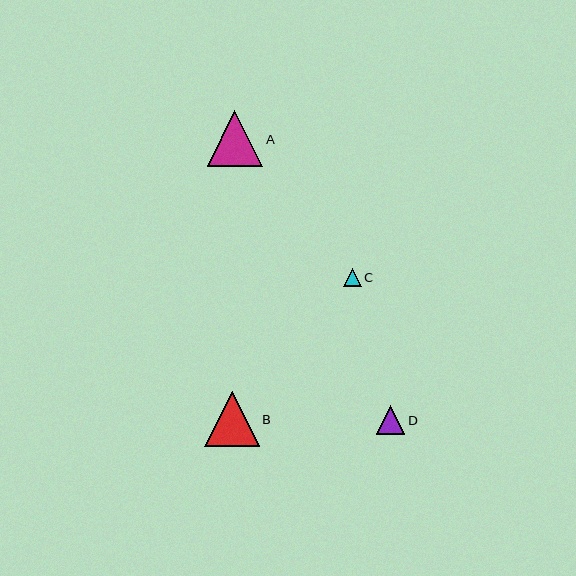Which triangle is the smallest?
Triangle C is the smallest with a size of approximately 18 pixels.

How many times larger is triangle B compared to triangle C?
Triangle B is approximately 3.1 times the size of triangle C.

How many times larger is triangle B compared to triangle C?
Triangle B is approximately 3.1 times the size of triangle C.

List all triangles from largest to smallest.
From largest to smallest: A, B, D, C.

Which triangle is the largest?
Triangle A is the largest with a size of approximately 55 pixels.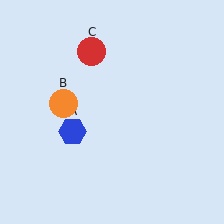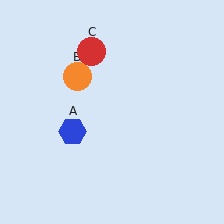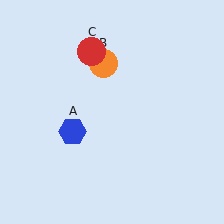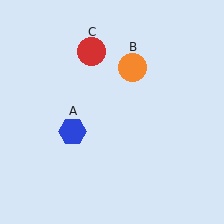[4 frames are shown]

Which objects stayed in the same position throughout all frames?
Blue hexagon (object A) and red circle (object C) remained stationary.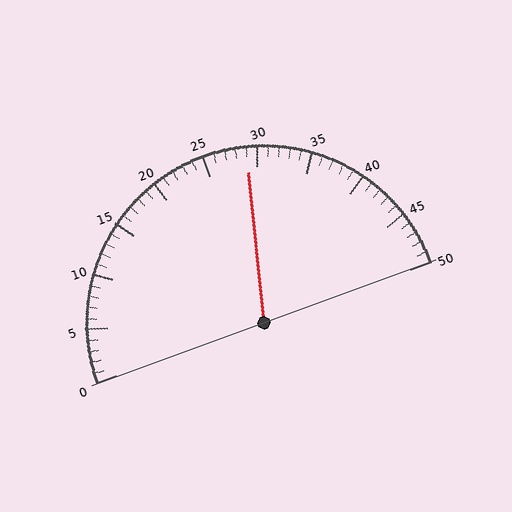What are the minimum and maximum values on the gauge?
The gauge ranges from 0 to 50.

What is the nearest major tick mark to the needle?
The nearest major tick mark is 30.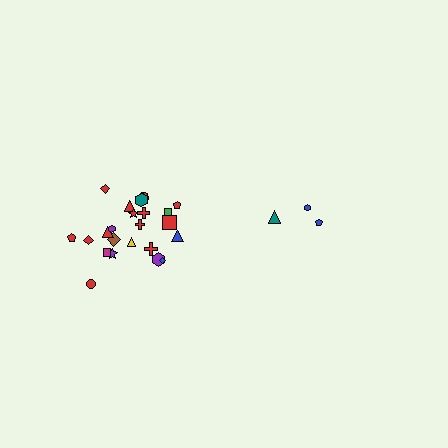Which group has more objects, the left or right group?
The left group.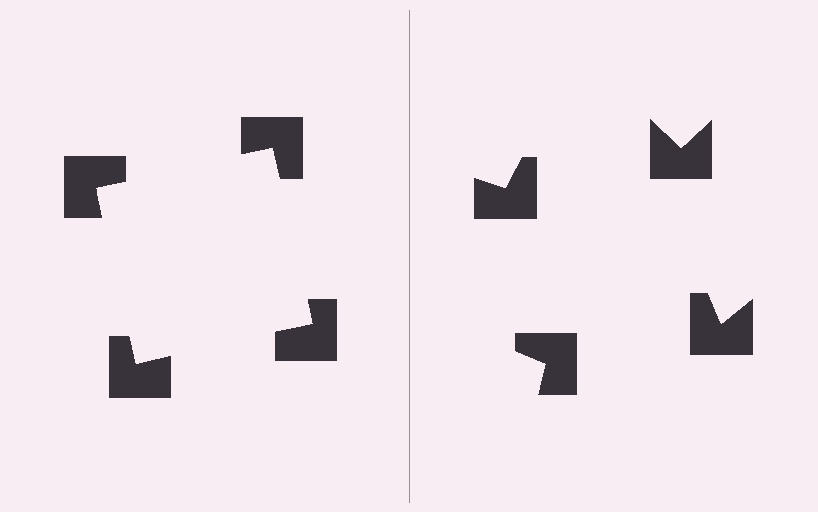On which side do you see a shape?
An illusory square appears on the left side. On the right side the wedge cuts are rotated, so no coherent shape forms.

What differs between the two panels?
The notched squares are positioned identically on both sides; only the wedge orientations differ. On the left they align to a square; on the right they are misaligned.